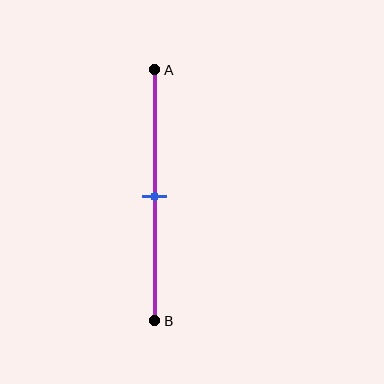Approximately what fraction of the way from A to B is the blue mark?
The blue mark is approximately 50% of the way from A to B.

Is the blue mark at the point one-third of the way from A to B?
No, the mark is at about 50% from A, not at the 33% one-third point.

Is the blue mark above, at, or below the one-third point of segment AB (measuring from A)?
The blue mark is below the one-third point of segment AB.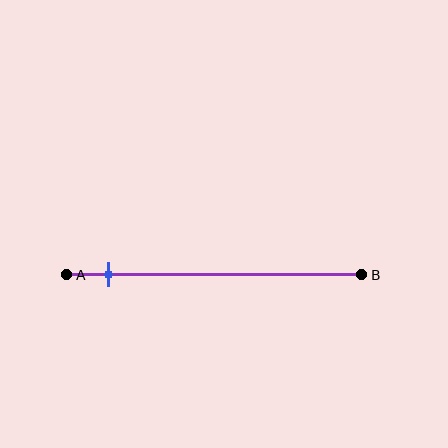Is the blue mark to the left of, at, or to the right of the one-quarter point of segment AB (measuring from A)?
The blue mark is to the left of the one-quarter point of segment AB.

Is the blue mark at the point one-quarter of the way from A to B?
No, the mark is at about 15% from A, not at the 25% one-quarter point.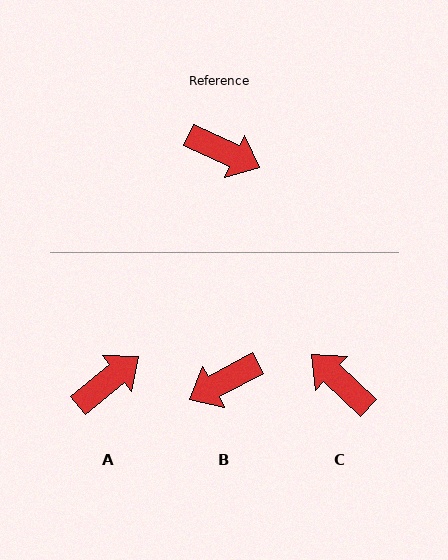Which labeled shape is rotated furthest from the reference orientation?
C, about 162 degrees away.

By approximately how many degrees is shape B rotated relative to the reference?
Approximately 127 degrees clockwise.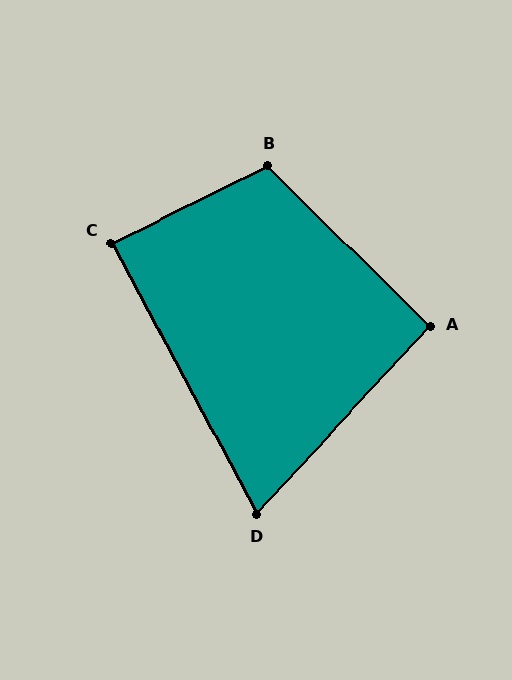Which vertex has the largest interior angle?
B, at approximately 109 degrees.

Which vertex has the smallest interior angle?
D, at approximately 71 degrees.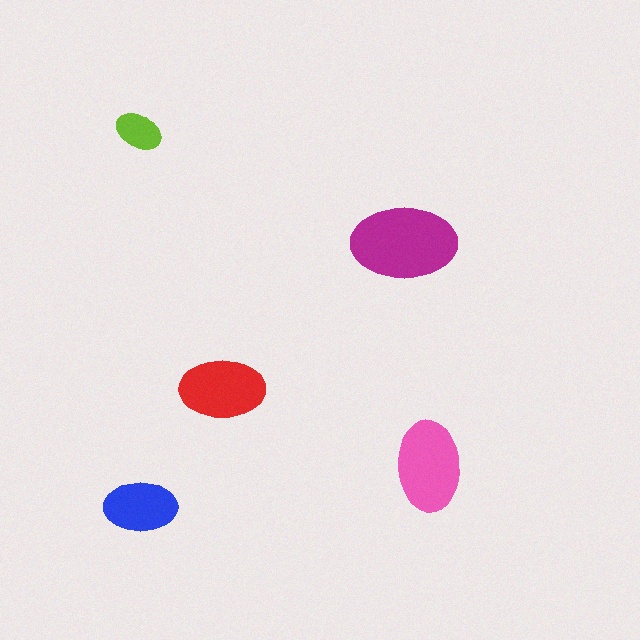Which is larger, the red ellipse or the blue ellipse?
The red one.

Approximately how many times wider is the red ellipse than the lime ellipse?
About 2 times wider.